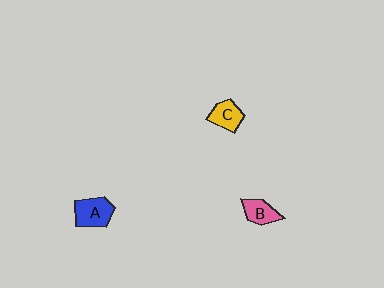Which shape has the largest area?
Shape A (blue).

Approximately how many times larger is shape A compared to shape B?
Approximately 1.4 times.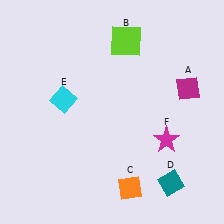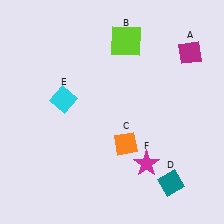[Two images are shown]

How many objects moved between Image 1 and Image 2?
3 objects moved between the two images.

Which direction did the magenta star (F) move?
The magenta star (F) moved down.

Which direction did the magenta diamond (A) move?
The magenta diamond (A) moved up.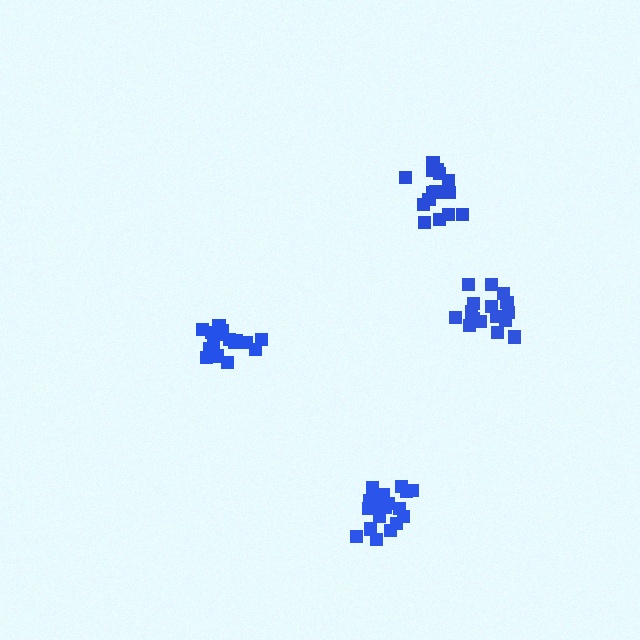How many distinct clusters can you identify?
There are 4 distinct clusters.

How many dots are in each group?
Group 1: 21 dots, Group 2: 16 dots, Group 3: 16 dots, Group 4: 17 dots (70 total).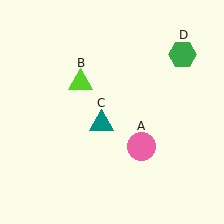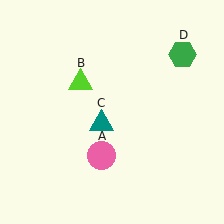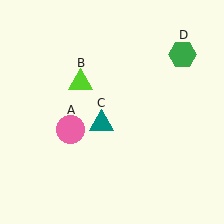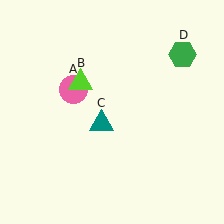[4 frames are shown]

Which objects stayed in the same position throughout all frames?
Lime triangle (object B) and teal triangle (object C) and green hexagon (object D) remained stationary.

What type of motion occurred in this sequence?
The pink circle (object A) rotated clockwise around the center of the scene.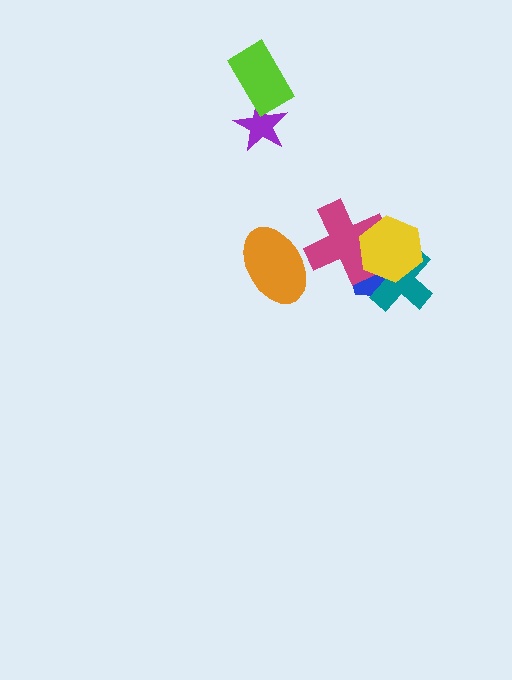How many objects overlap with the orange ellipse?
0 objects overlap with the orange ellipse.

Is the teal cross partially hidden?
Yes, it is partially covered by another shape.